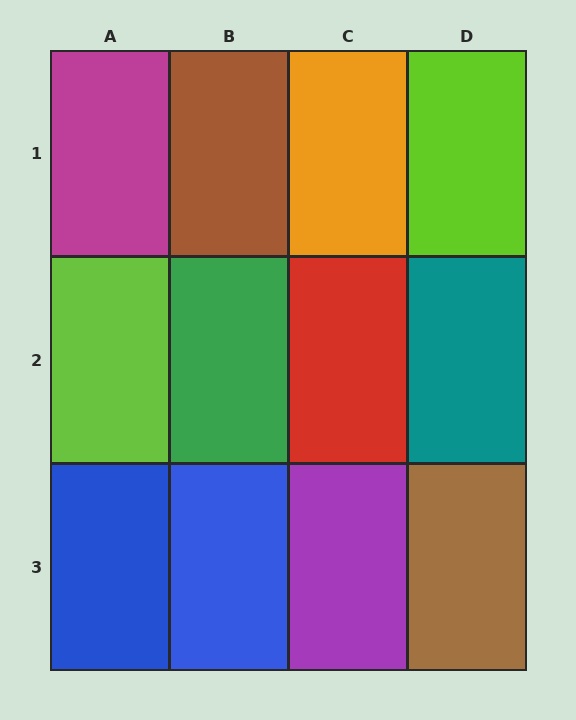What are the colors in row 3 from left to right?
Blue, blue, purple, brown.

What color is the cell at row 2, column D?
Teal.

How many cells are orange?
1 cell is orange.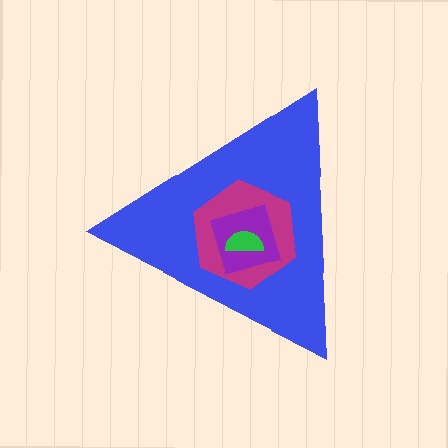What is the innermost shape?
The green semicircle.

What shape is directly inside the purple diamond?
The green semicircle.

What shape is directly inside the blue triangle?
The magenta hexagon.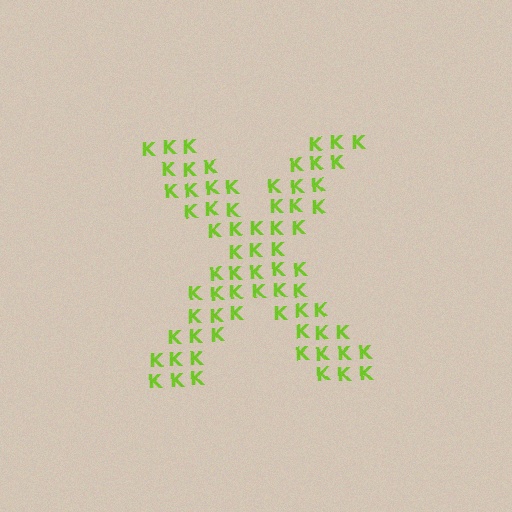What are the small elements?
The small elements are letter K's.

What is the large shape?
The large shape is the letter X.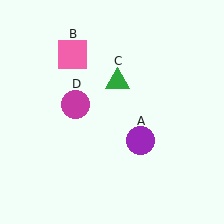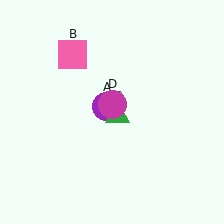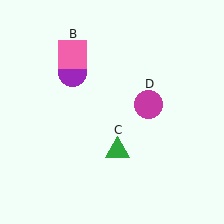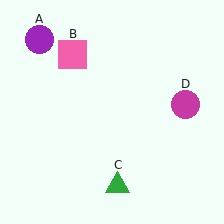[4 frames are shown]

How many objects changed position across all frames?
3 objects changed position: purple circle (object A), green triangle (object C), magenta circle (object D).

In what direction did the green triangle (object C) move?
The green triangle (object C) moved down.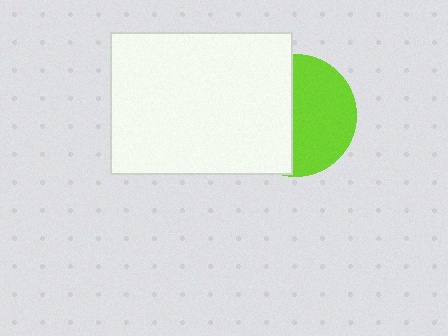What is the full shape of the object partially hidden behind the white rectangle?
The partially hidden object is a lime circle.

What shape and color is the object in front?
The object in front is a white rectangle.